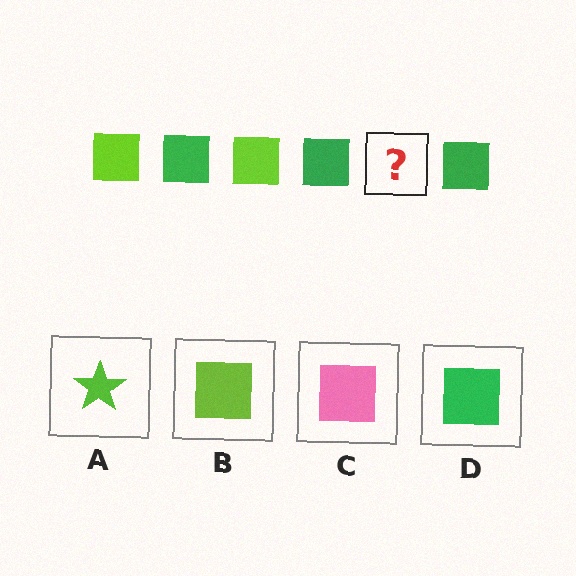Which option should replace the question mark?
Option B.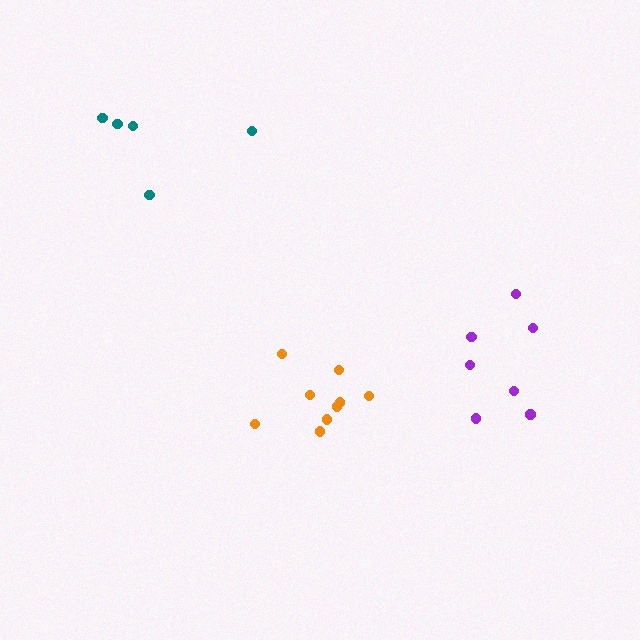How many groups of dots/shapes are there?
There are 3 groups.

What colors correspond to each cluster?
The clusters are colored: orange, teal, purple.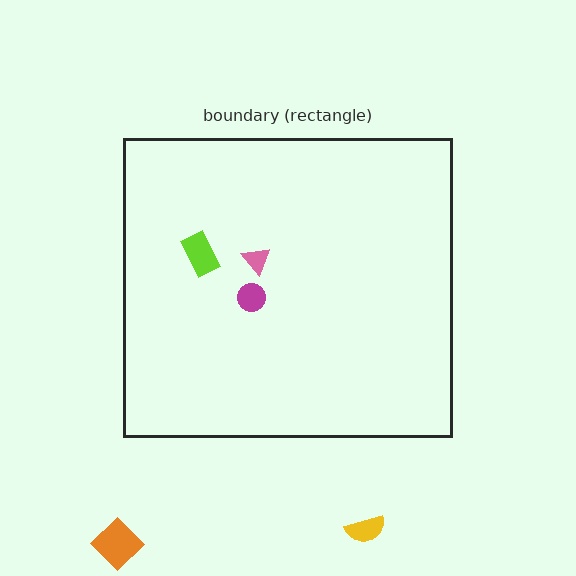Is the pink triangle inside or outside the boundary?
Inside.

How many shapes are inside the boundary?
3 inside, 2 outside.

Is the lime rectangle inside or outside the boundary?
Inside.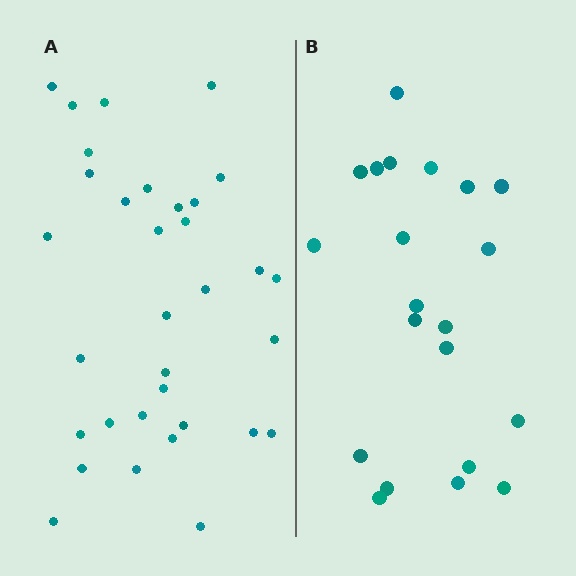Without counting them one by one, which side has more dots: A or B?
Region A (the left region) has more dots.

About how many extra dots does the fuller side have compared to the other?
Region A has roughly 12 or so more dots than region B.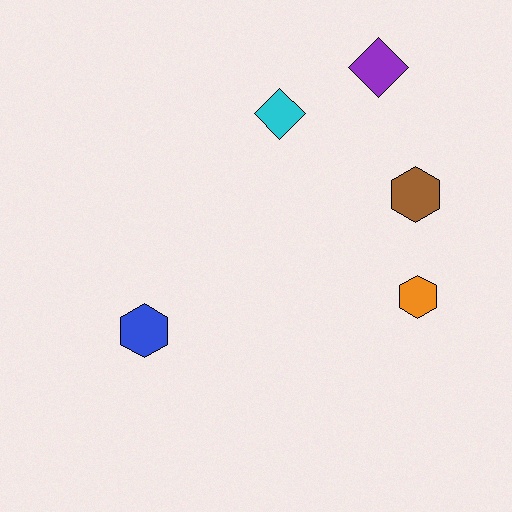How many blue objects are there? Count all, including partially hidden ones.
There is 1 blue object.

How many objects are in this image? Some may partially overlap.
There are 5 objects.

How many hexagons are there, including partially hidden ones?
There are 3 hexagons.